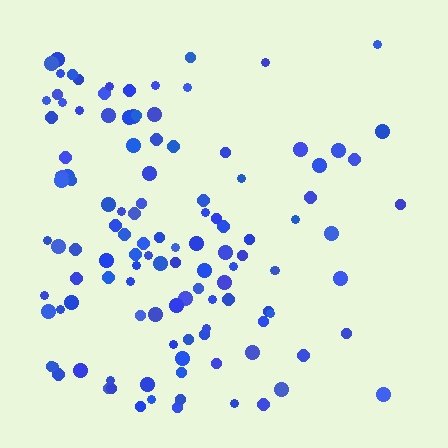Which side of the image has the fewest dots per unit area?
The right.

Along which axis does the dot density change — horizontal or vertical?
Horizontal.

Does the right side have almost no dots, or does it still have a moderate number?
Still a moderate number, just noticeably fewer than the left.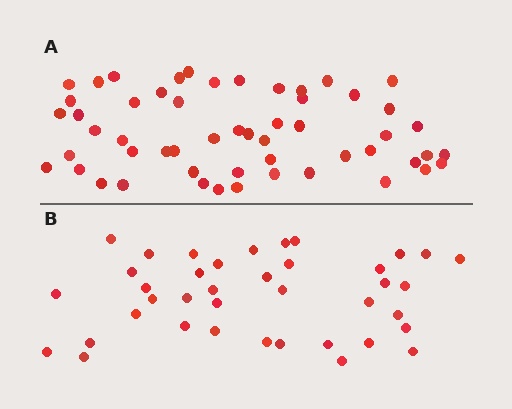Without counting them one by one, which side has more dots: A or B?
Region A (the top region) has more dots.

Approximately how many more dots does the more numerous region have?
Region A has approximately 15 more dots than region B.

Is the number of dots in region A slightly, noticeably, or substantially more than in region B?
Region A has noticeably more, but not dramatically so. The ratio is roughly 1.4 to 1.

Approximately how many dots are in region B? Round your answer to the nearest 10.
About 40 dots. (The exact count is 39, which rounds to 40.)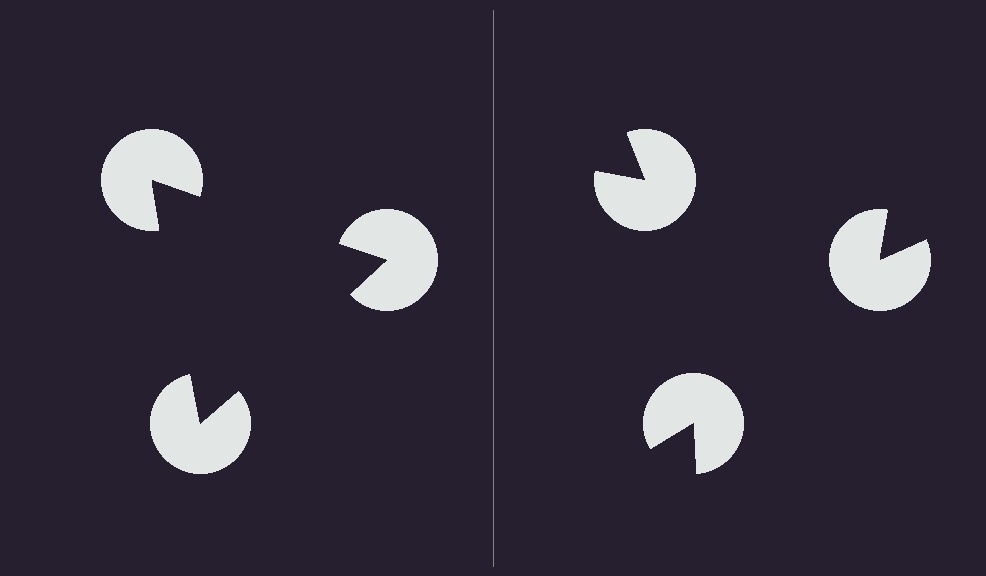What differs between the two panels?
The pac-man discs are positioned identically on both sides; only the wedge orientations differ. On the left they align to a triangle; on the right they are misaligned.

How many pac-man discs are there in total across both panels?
6 — 3 on each side.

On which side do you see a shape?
An illusory triangle appears on the left side. On the right side the wedge cuts are rotated, so no coherent shape forms.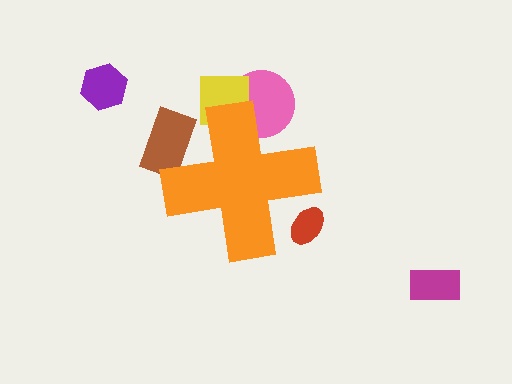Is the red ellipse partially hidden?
Yes, the red ellipse is partially hidden behind the orange cross.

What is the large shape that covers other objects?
An orange cross.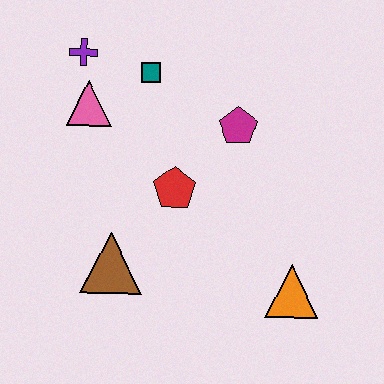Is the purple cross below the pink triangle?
No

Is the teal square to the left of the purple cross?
No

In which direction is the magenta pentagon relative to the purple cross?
The magenta pentagon is to the right of the purple cross.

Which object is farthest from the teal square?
The orange triangle is farthest from the teal square.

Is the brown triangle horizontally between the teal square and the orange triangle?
No